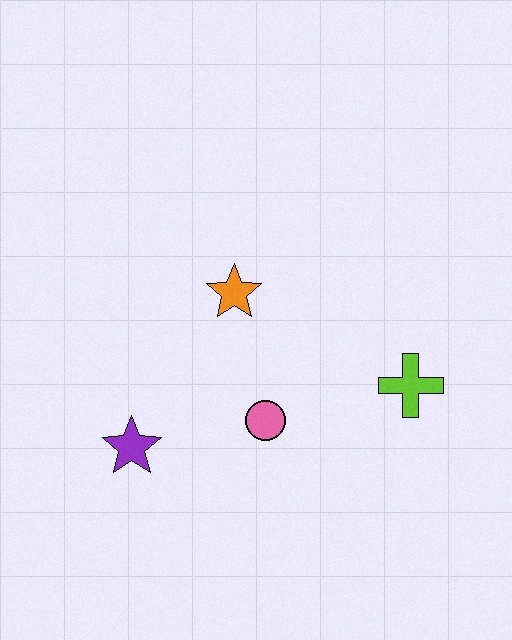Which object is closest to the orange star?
The pink circle is closest to the orange star.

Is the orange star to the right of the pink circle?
No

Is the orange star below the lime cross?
No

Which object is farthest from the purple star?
The lime cross is farthest from the purple star.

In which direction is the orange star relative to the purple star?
The orange star is above the purple star.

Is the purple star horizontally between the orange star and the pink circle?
No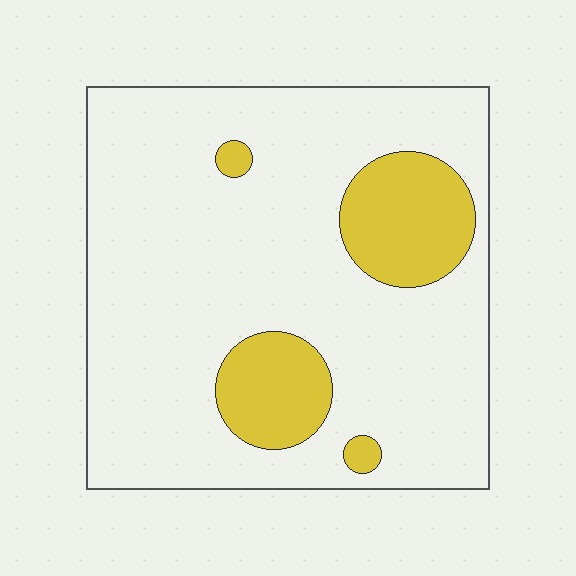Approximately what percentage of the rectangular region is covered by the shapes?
Approximately 15%.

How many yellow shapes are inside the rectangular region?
4.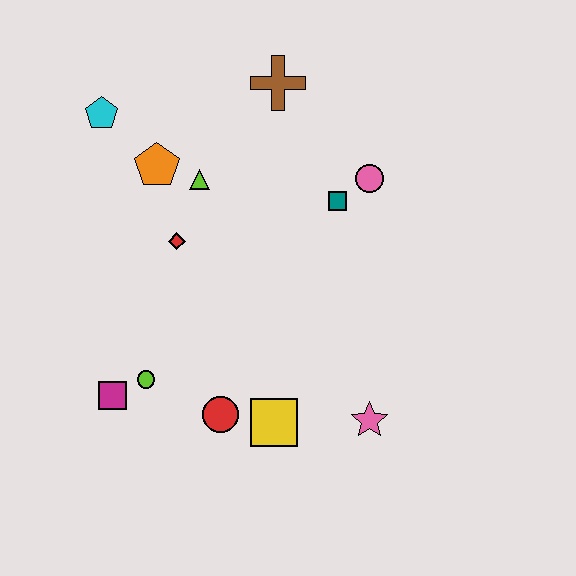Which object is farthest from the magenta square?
The brown cross is farthest from the magenta square.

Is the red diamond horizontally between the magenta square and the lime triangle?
Yes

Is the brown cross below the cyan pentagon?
No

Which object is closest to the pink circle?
The teal square is closest to the pink circle.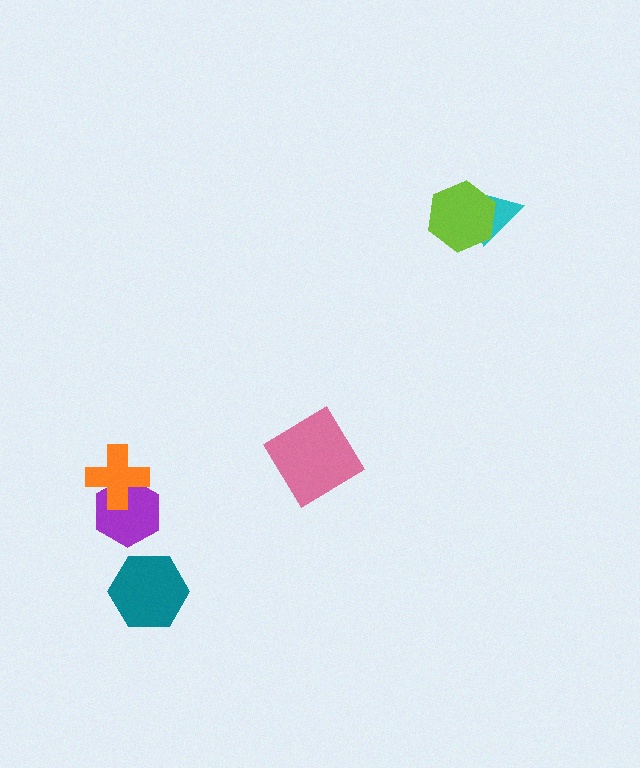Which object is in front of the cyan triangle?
The lime hexagon is in front of the cyan triangle.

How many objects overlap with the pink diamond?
0 objects overlap with the pink diamond.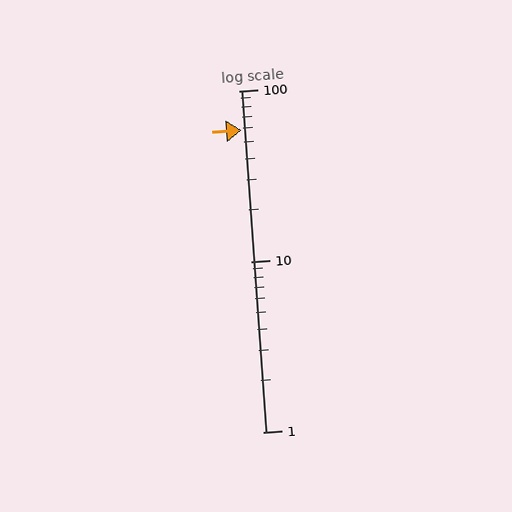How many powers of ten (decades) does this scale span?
The scale spans 2 decades, from 1 to 100.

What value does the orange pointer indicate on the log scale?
The pointer indicates approximately 59.